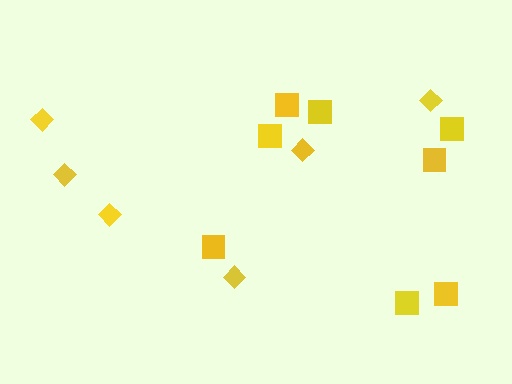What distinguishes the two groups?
There are 2 groups: one group of squares (8) and one group of diamonds (6).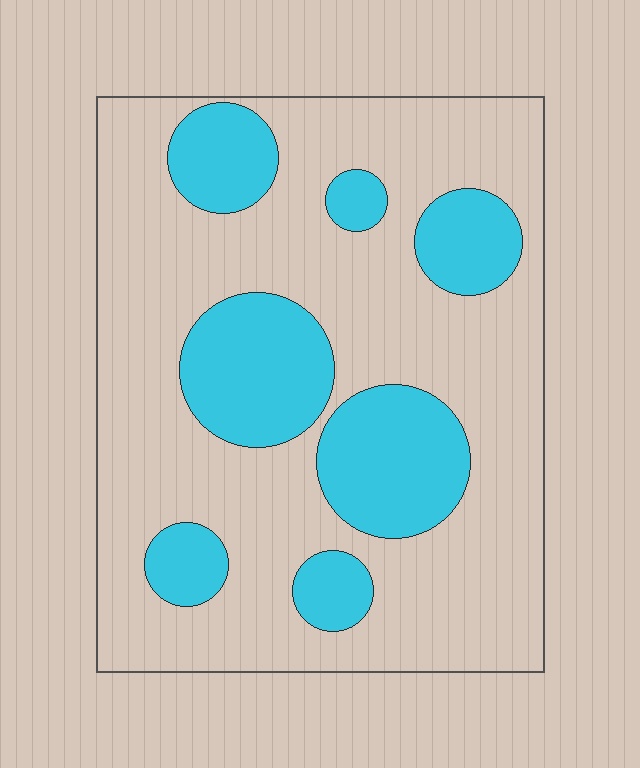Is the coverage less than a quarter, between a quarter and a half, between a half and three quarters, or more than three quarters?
Between a quarter and a half.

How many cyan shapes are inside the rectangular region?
7.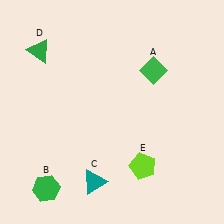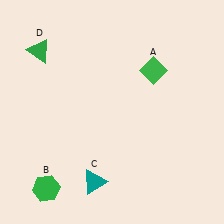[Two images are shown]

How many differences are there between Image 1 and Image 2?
There is 1 difference between the two images.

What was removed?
The lime pentagon (E) was removed in Image 2.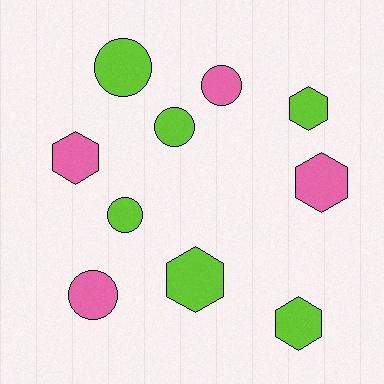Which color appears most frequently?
Lime, with 6 objects.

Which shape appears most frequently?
Hexagon, with 5 objects.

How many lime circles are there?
There are 3 lime circles.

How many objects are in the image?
There are 10 objects.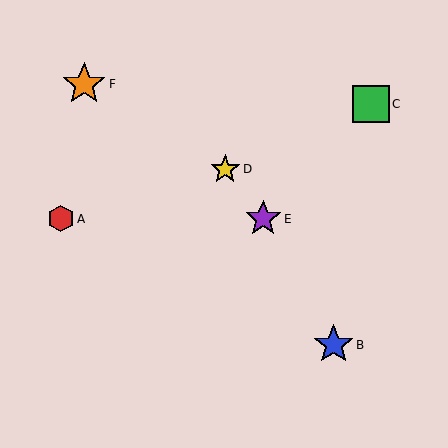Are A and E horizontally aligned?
Yes, both are at y≈219.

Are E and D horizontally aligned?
No, E is at y≈219 and D is at y≈169.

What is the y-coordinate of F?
Object F is at y≈84.